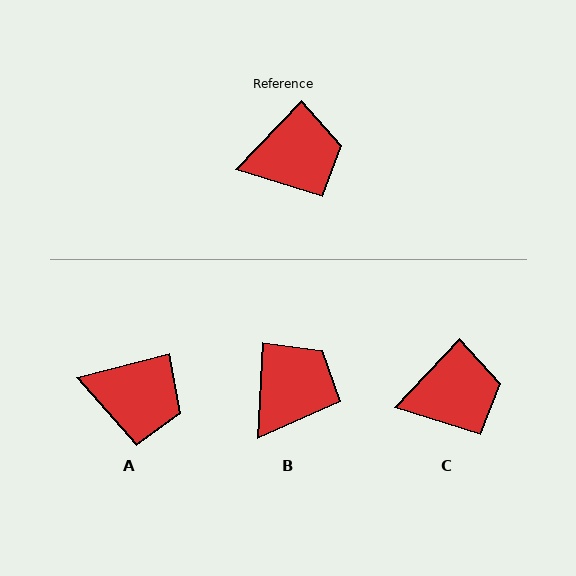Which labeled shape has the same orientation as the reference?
C.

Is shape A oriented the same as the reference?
No, it is off by about 32 degrees.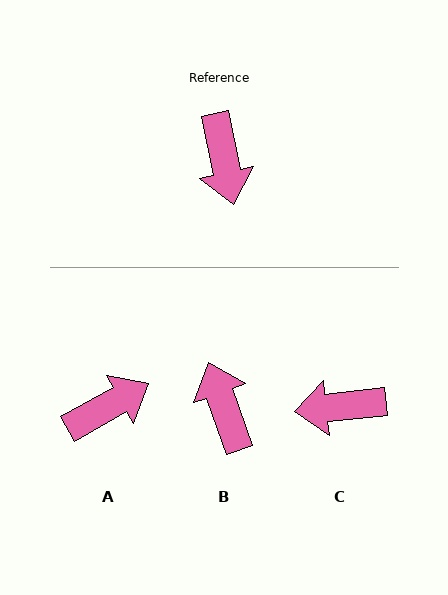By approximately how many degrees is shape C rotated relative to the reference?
Approximately 96 degrees clockwise.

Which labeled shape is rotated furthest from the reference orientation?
B, about 172 degrees away.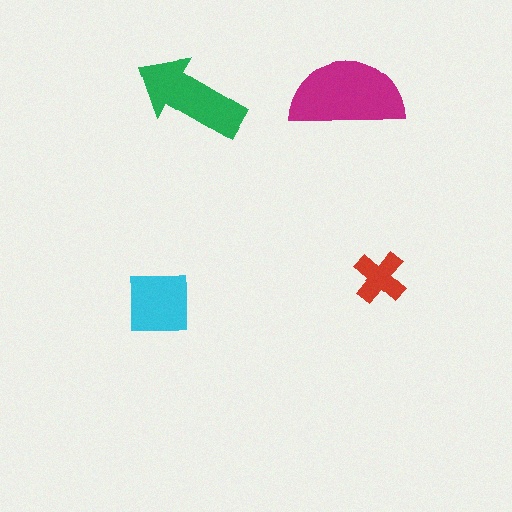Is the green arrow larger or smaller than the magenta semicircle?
Smaller.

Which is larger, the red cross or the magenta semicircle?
The magenta semicircle.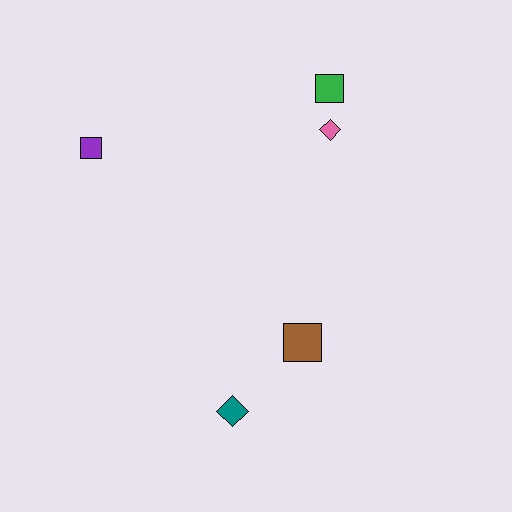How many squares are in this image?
There are 3 squares.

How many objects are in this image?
There are 5 objects.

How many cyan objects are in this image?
There are no cyan objects.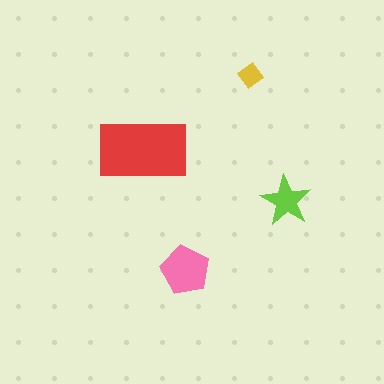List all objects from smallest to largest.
The yellow diamond, the lime star, the pink pentagon, the red rectangle.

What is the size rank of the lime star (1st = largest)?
3rd.